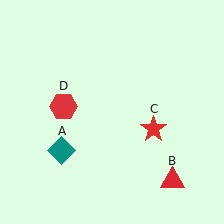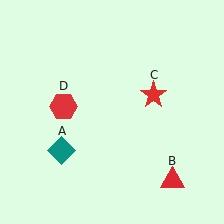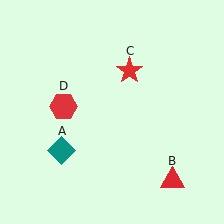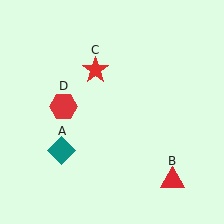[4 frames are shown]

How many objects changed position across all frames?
1 object changed position: red star (object C).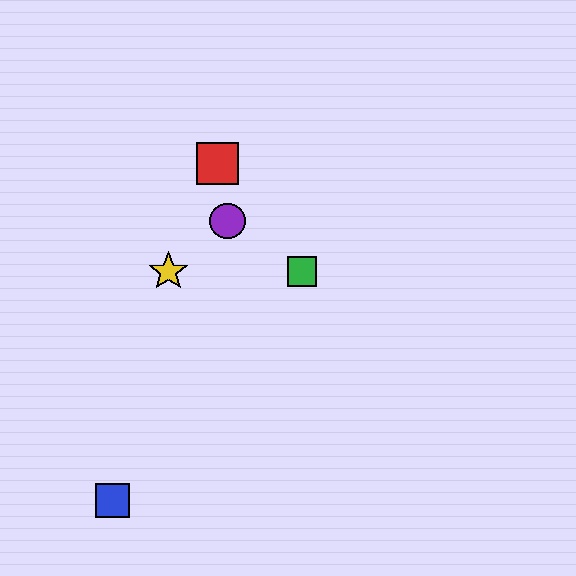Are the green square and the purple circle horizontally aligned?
No, the green square is at y≈271 and the purple circle is at y≈221.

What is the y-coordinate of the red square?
The red square is at y≈164.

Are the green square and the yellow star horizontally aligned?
Yes, both are at y≈271.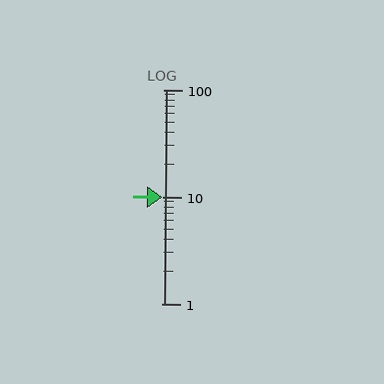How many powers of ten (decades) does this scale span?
The scale spans 2 decades, from 1 to 100.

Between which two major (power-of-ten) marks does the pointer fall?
The pointer is between 10 and 100.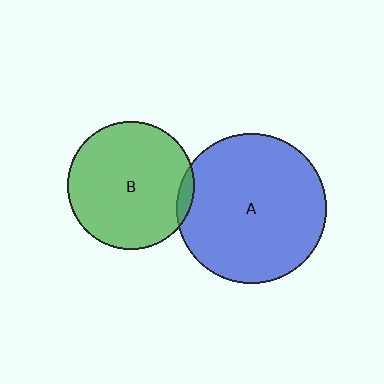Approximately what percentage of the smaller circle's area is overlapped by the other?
Approximately 5%.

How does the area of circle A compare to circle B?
Approximately 1.4 times.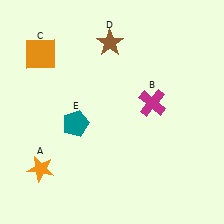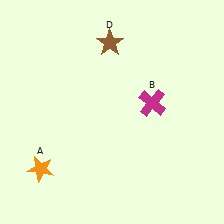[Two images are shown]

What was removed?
The orange square (C), the teal pentagon (E) were removed in Image 2.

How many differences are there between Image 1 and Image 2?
There are 2 differences between the two images.